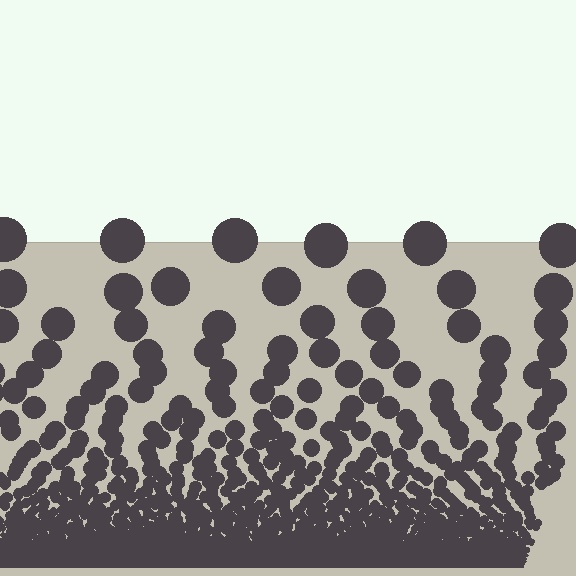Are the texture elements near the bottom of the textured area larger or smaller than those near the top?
Smaller. The gradient is inverted — elements near the bottom are smaller and denser.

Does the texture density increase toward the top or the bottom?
Density increases toward the bottom.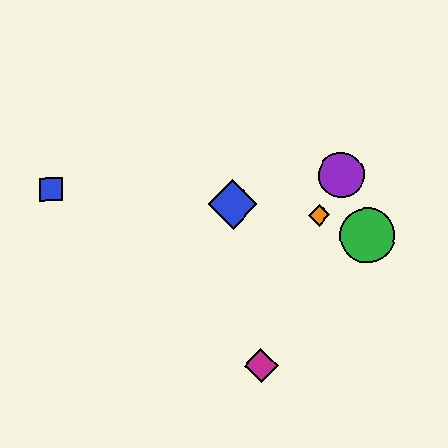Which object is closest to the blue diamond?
The orange diamond is closest to the blue diamond.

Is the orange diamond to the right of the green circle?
No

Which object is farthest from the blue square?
The green circle is farthest from the blue square.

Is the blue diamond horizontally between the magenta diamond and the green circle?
No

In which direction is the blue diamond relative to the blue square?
The blue diamond is to the right of the blue square.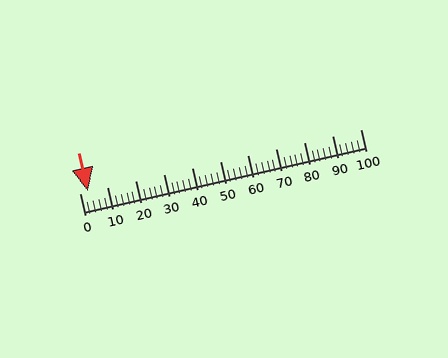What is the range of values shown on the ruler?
The ruler shows values from 0 to 100.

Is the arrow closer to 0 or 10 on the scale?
The arrow is closer to 0.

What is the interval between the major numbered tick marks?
The major tick marks are spaced 10 units apart.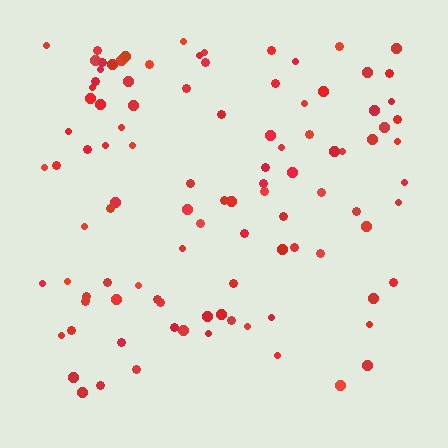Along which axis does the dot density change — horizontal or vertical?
Vertical.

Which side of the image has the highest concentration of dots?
The top.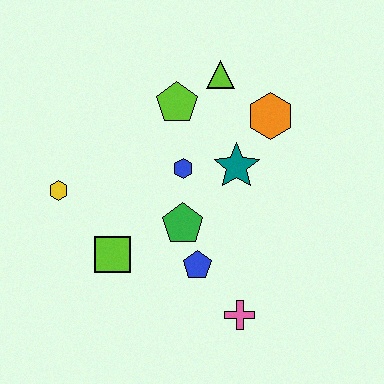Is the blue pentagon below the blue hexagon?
Yes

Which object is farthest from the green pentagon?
The lime triangle is farthest from the green pentagon.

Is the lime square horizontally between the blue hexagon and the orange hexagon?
No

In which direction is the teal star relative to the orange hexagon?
The teal star is below the orange hexagon.